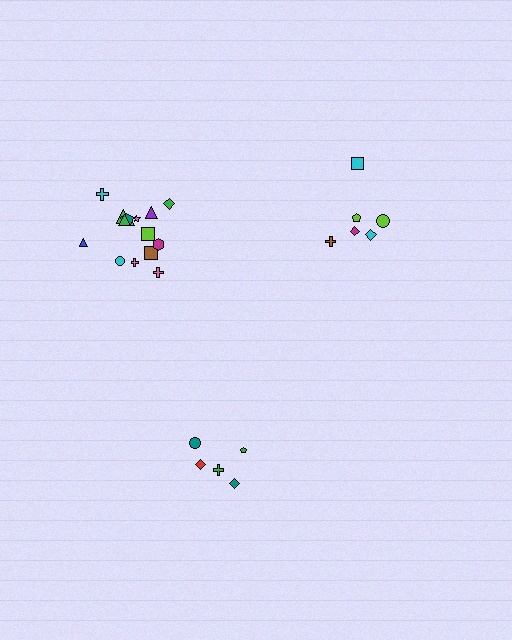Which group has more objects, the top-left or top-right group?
The top-left group.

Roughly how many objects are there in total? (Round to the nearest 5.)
Roughly 25 objects in total.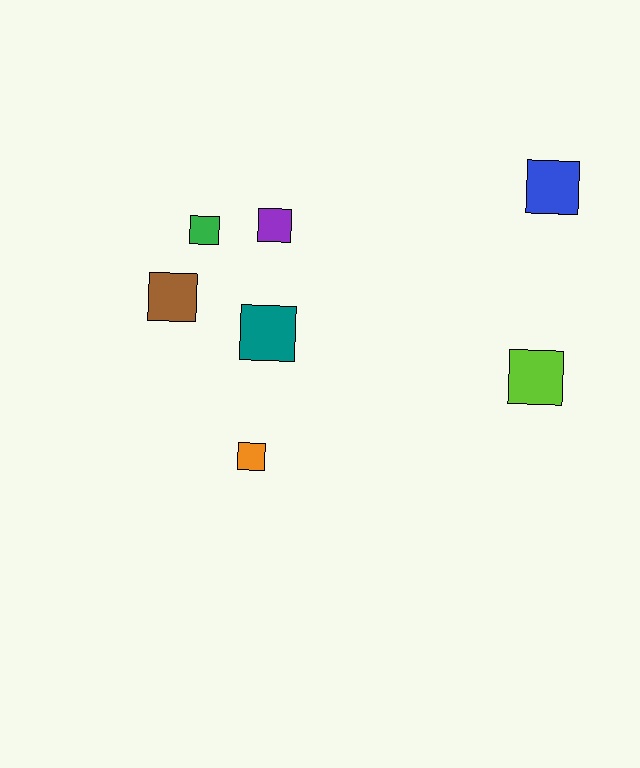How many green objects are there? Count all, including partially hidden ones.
There is 1 green object.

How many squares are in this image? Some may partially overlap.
There are 7 squares.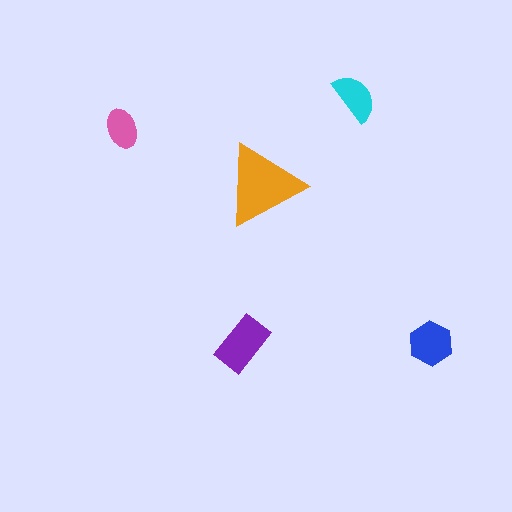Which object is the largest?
The orange triangle.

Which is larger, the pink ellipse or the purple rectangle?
The purple rectangle.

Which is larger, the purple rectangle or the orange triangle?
The orange triangle.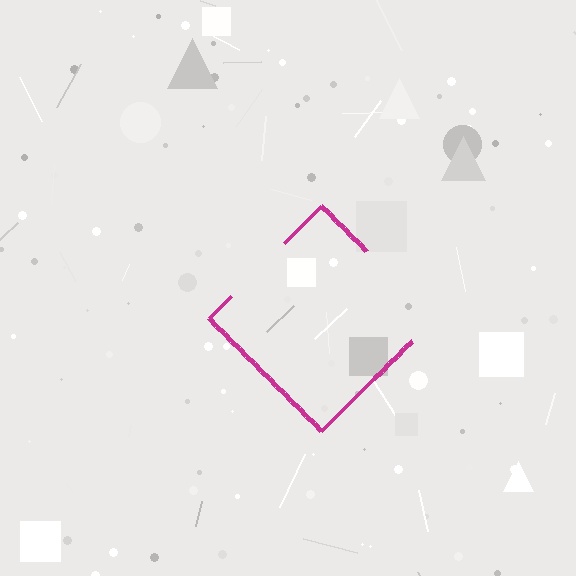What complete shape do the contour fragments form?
The contour fragments form a diamond.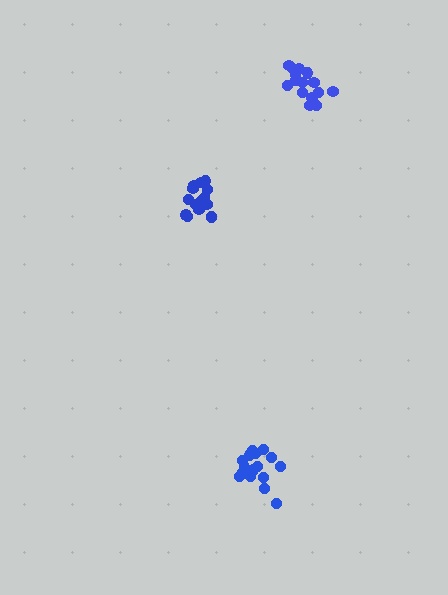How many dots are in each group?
Group 1: 16 dots, Group 2: 15 dots, Group 3: 15 dots (46 total).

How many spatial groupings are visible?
There are 3 spatial groupings.